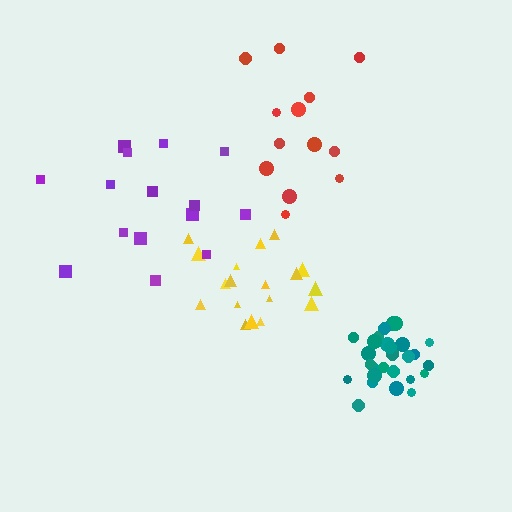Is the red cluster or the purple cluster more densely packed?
Red.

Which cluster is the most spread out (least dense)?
Purple.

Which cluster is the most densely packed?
Teal.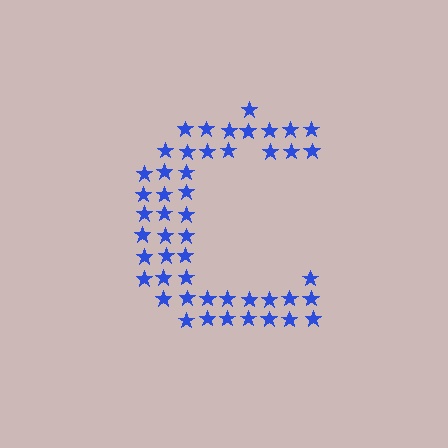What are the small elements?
The small elements are stars.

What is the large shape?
The large shape is the letter C.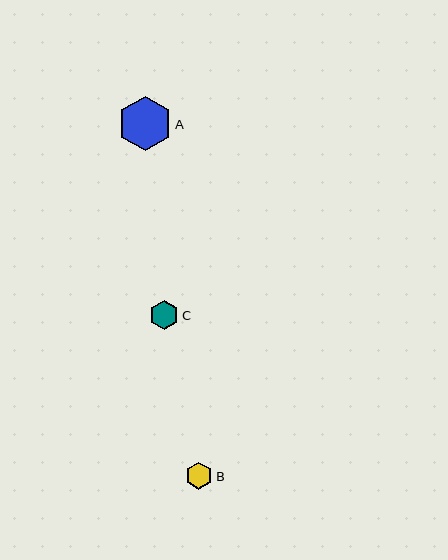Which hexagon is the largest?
Hexagon A is the largest with a size of approximately 55 pixels.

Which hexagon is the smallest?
Hexagon B is the smallest with a size of approximately 27 pixels.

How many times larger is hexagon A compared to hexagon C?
Hexagon A is approximately 1.9 times the size of hexagon C.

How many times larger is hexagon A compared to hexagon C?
Hexagon A is approximately 1.9 times the size of hexagon C.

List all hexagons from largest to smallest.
From largest to smallest: A, C, B.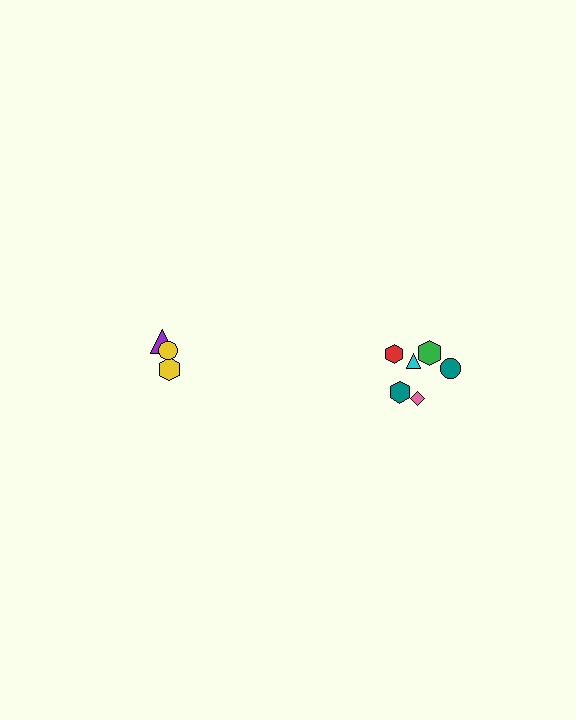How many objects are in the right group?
There are 6 objects.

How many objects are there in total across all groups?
There are 10 objects.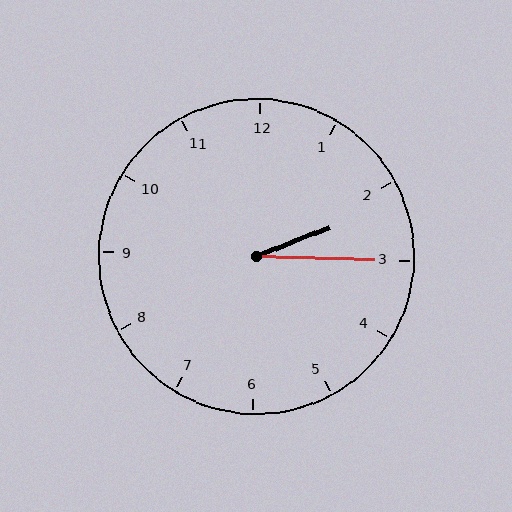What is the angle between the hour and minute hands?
Approximately 22 degrees.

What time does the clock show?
2:15.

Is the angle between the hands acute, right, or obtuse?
It is acute.